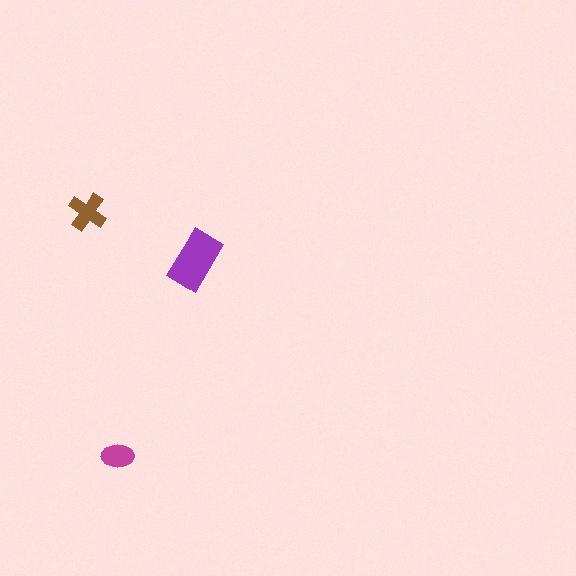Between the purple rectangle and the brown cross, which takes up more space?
The purple rectangle.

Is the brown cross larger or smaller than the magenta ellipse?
Larger.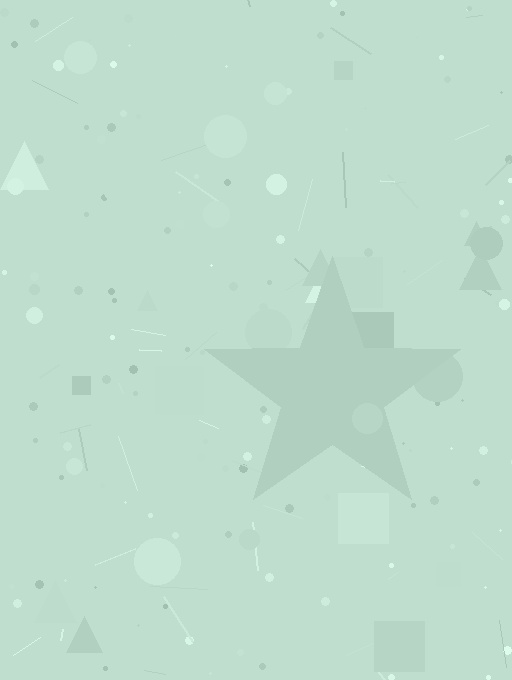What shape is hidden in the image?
A star is hidden in the image.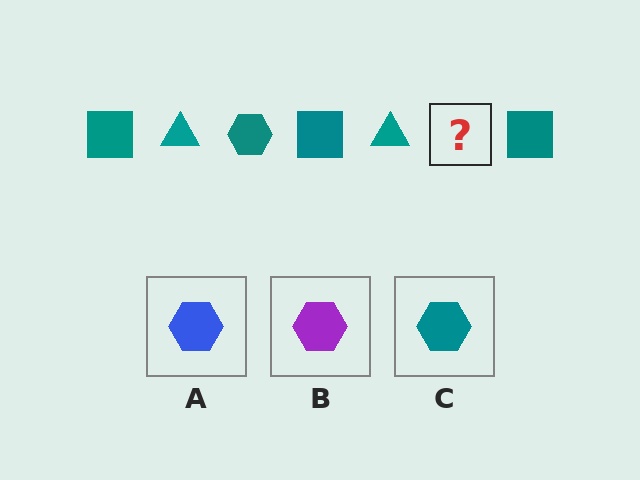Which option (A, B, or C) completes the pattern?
C.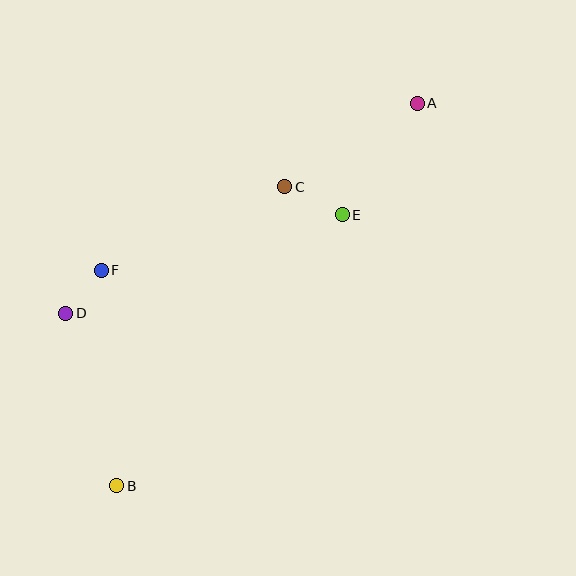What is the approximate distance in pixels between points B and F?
The distance between B and F is approximately 216 pixels.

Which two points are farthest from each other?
Points A and B are farthest from each other.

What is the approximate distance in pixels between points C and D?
The distance between C and D is approximately 253 pixels.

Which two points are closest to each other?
Points D and F are closest to each other.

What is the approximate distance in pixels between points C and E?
The distance between C and E is approximately 64 pixels.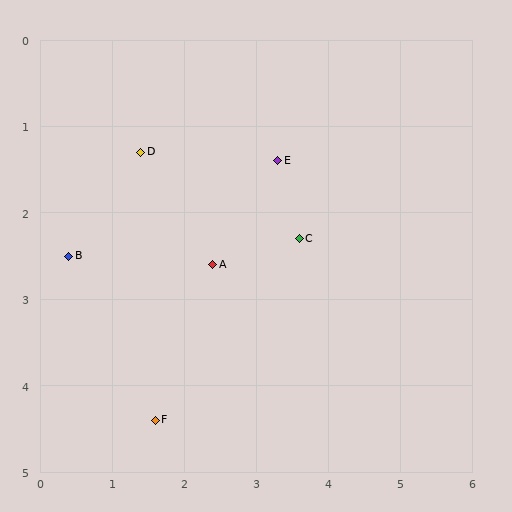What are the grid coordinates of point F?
Point F is at approximately (1.6, 4.4).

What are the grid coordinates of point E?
Point E is at approximately (3.3, 1.4).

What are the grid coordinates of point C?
Point C is at approximately (3.6, 2.3).